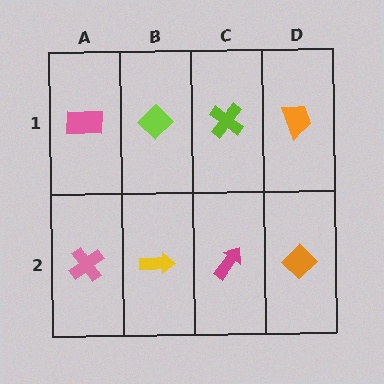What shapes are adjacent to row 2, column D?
An orange trapezoid (row 1, column D), a magenta arrow (row 2, column C).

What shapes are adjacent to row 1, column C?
A magenta arrow (row 2, column C), a lime diamond (row 1, column B), an orange trapezoid (row 1, column D).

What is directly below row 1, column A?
A pink cross.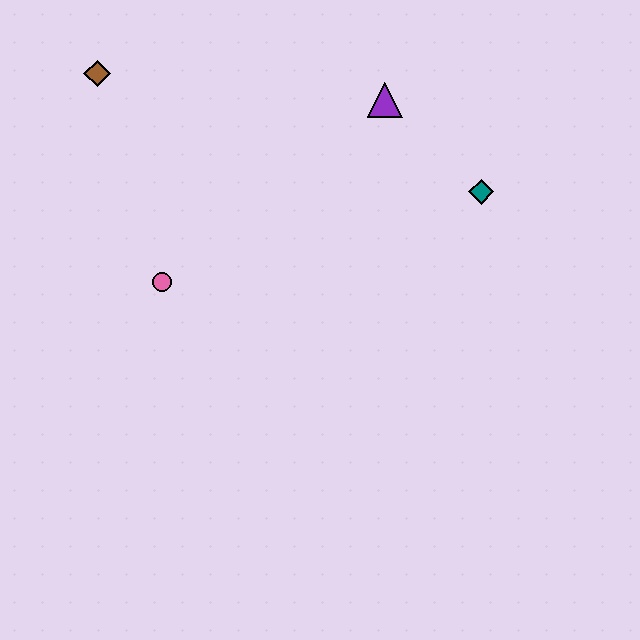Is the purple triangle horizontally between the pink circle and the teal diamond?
Yes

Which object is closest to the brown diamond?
The pink circle is closest to the brown diamond.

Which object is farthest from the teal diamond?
The brown diamond is farthest from the teal diamond.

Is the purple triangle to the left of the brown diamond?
No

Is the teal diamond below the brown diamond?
Yes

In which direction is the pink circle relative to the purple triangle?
The pink circle is to the left of the purple triangle.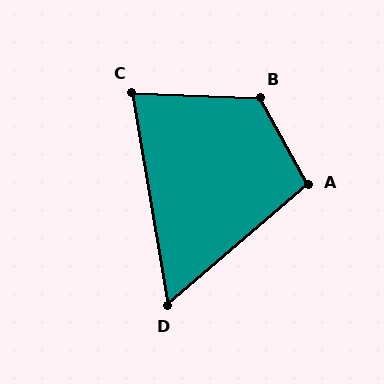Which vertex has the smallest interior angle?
D, at approximately 59 degrees.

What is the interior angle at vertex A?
Approximately 102 degrees (obtuse).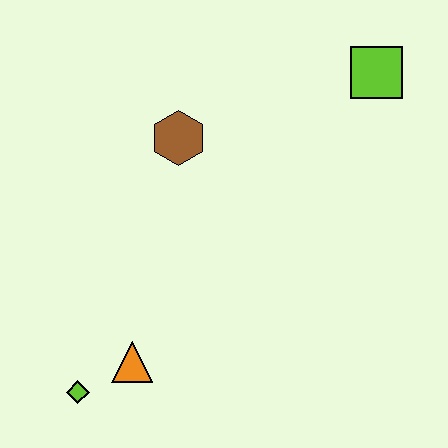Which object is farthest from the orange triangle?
The lime square is farthest from the orange triangle.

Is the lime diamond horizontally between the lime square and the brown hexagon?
No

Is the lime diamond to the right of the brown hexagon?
No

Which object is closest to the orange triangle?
The lime diamond is closest to the orange triangle.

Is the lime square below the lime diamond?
No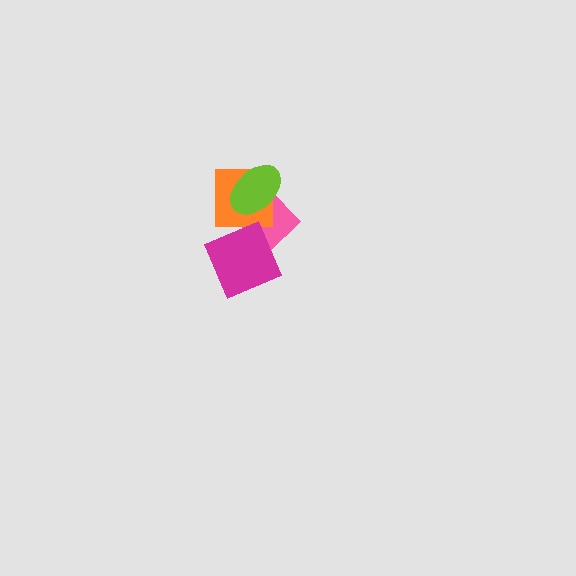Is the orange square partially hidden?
Yes, it is partially covered by another shape.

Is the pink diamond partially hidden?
Yes, it is partially covered by another shape.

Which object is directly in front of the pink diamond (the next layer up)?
The orange square is directly in front of the pink diamond.